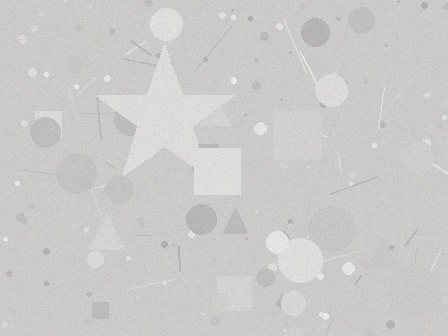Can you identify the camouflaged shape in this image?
The camouflaged shape is a star.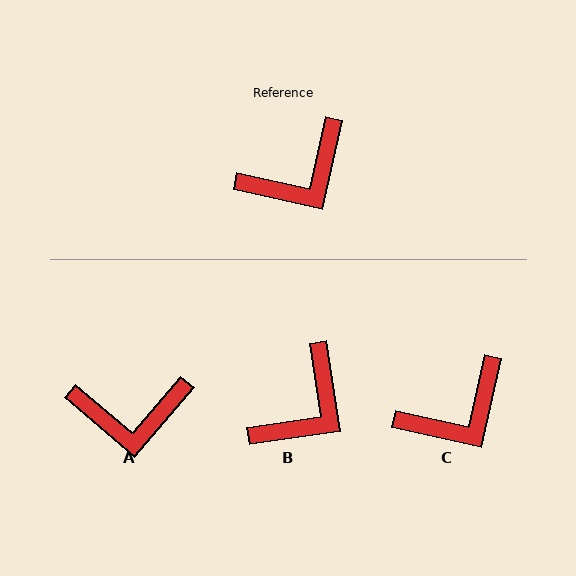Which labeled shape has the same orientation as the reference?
C.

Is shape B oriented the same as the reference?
No, it is off by about 21 degrees.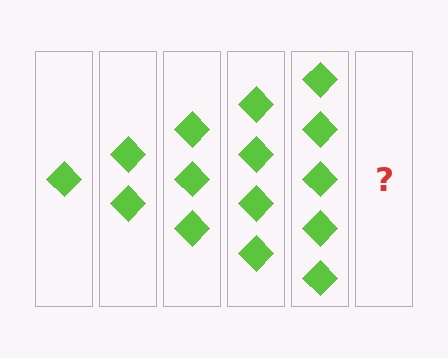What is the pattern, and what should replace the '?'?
The pattern is that each step adds one more diamond. The '?' should be 6 diamonds.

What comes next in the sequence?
The next element should be 6 diamonds.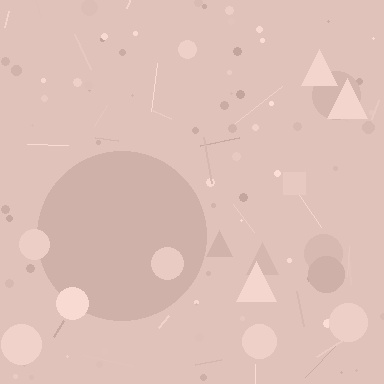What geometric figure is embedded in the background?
A circle is embedded in the background.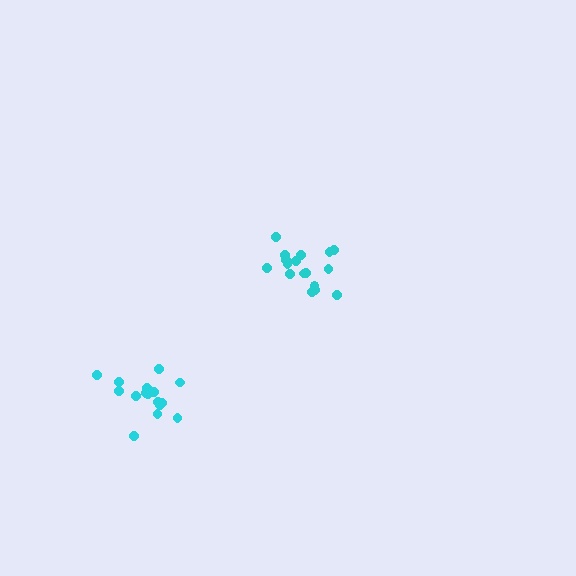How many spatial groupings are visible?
There are 2 spatial groupings.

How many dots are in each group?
Group 1: 17 dots, Group 2: 16 dots (33 total).